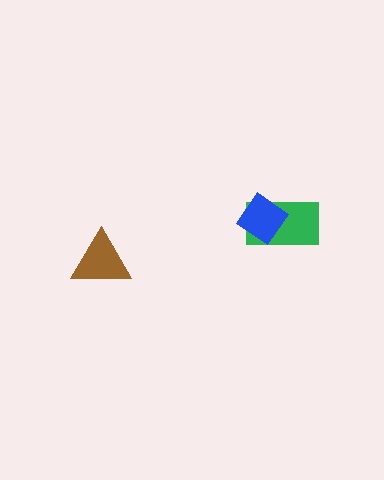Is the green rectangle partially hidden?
Yes, it is partially covered by another shape.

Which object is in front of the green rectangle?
The blue diamond is in front of the green rectangle.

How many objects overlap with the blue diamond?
1 object overlaps with the blue diamond.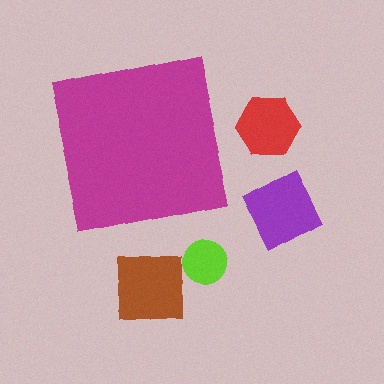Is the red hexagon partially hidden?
No, the red hexagon is fully visible.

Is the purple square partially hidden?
No, the purple square is fully visible.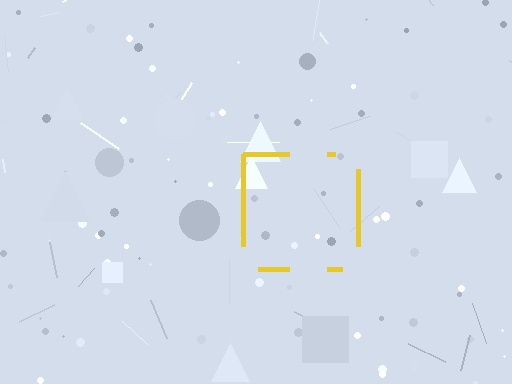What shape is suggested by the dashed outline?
The dashed outline suggests a square.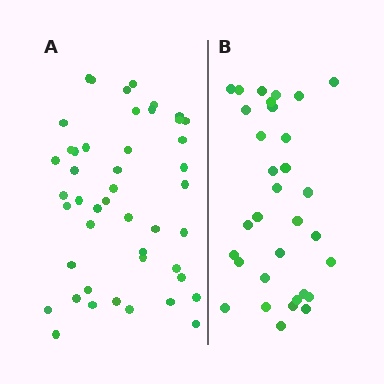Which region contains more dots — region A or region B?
Region A (the left region) has more dots.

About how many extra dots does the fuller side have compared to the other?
Region A has approximately 15 more dots than region B.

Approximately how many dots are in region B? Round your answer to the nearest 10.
About 30 dots. (The exact count is 32, which rounds to 30.)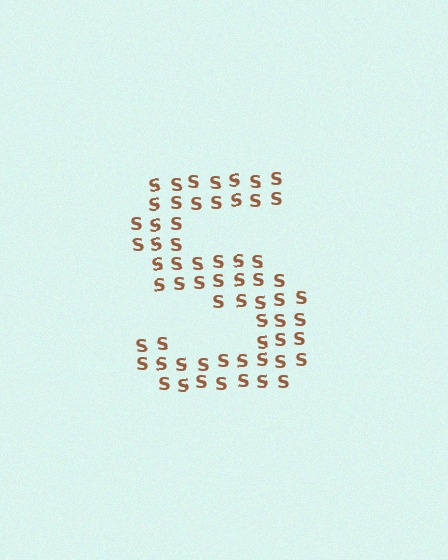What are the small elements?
The small elements are letter S's.